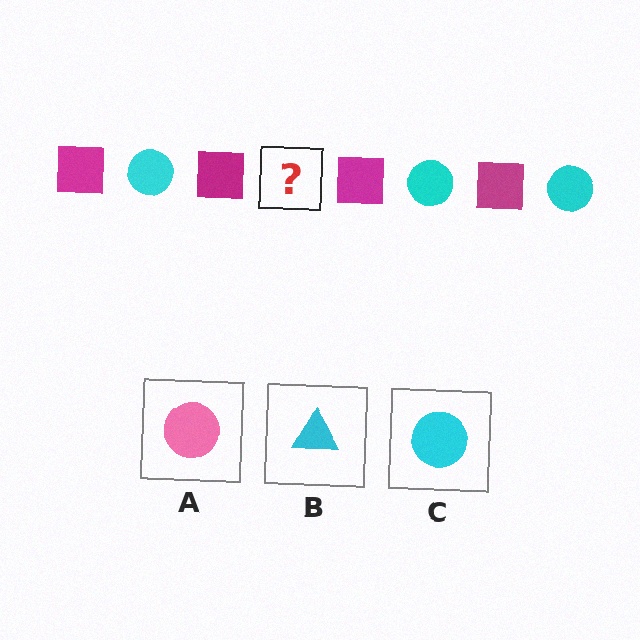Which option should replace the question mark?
Option C.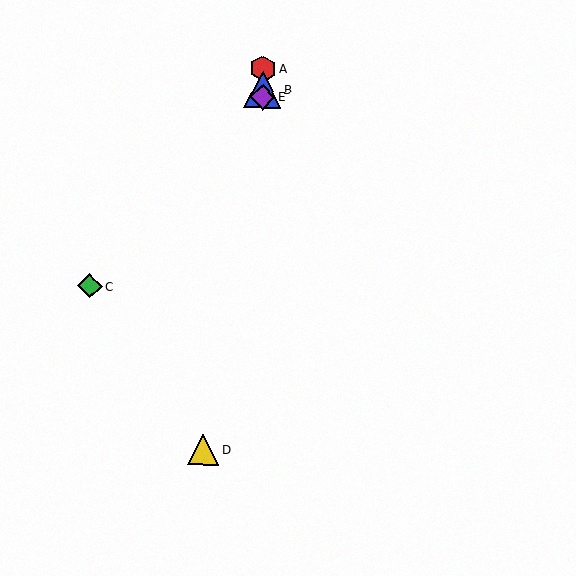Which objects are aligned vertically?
Objects A, B, E are aligned vertically.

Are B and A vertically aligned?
Yes, both are at x≈263.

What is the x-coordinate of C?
Object C is at x≈90.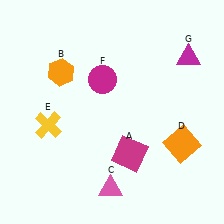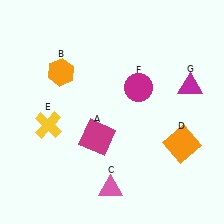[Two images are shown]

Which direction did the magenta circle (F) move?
The magenta circle (F) moved right.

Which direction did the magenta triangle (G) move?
The magenta triangle (G) moved down.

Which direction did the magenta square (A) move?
The magenta square (A) moved left.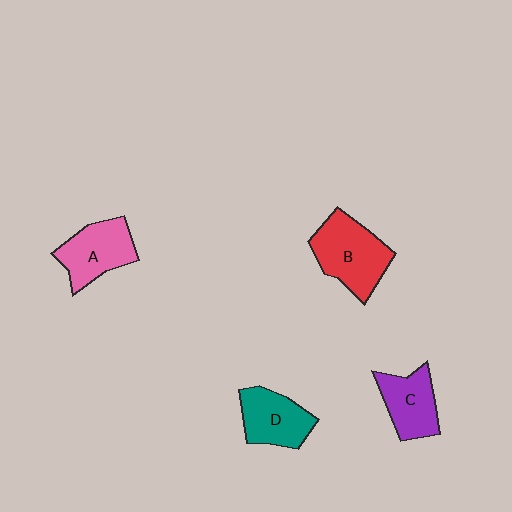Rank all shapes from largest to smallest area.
From largest to smallest: B (red), A (pink), D (teal), C (purple).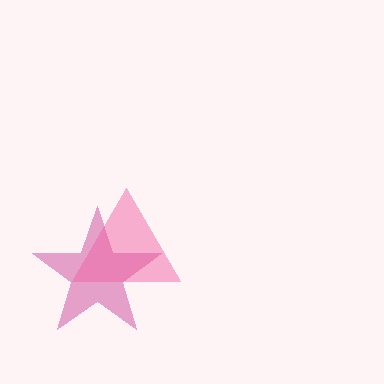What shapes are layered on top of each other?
The layered shapes are: a magenta star, a pink triangle.